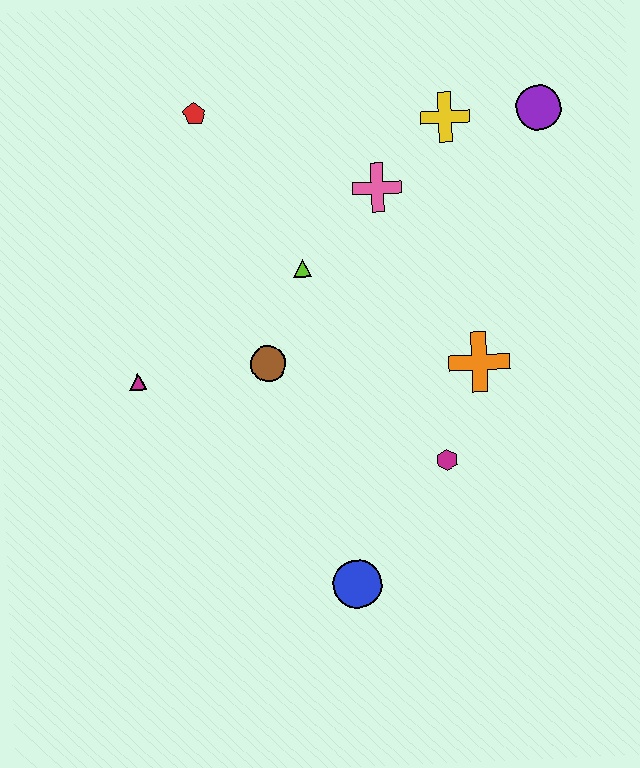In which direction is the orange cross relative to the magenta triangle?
The orange cross is to the right of the magenta triangle.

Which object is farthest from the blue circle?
The purple circle is farthest from the blue circle.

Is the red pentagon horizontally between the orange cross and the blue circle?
No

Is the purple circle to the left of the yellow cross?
No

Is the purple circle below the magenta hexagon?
No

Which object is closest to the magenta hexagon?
The orange cross is closest to the magenta hexagon.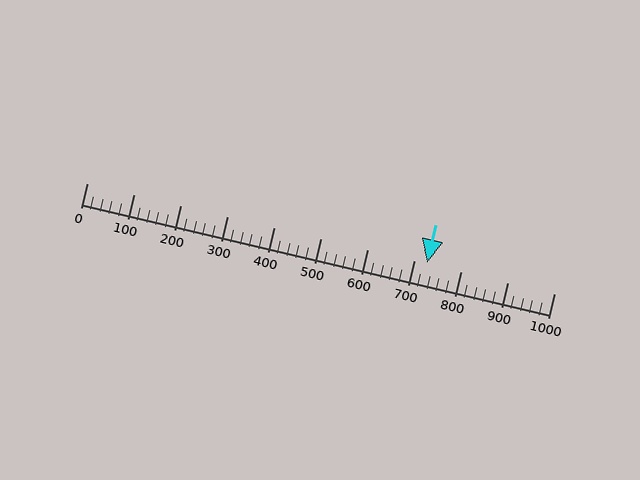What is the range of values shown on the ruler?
The ruler shows values from 0 to 1000.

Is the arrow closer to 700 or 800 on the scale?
The arrow is closer to 700.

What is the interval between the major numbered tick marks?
The major tick marks are spaced 100 units apart.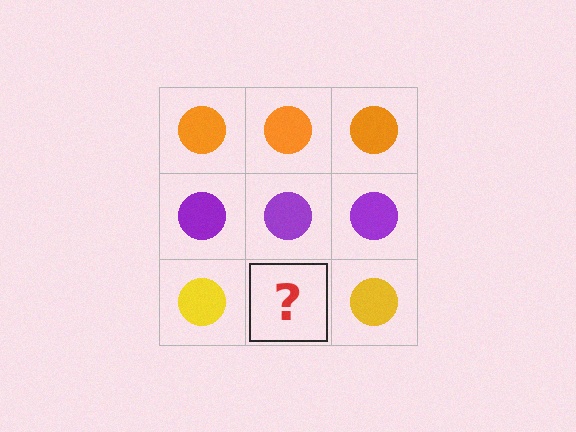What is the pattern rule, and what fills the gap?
The rule is that each row has a consistent color. The gap should be filled with a yellow circle.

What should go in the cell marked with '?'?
The missing cell should contain a yellow circle.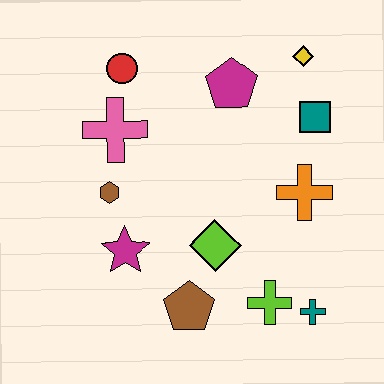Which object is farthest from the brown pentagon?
The yellow diamond is farthest from the brown pentagon.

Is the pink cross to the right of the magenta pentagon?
No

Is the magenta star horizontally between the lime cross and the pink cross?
Yes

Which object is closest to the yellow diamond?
The teal square is closest to the yellow diamond.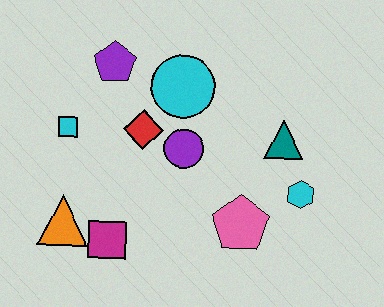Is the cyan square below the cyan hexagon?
No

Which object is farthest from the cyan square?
The cyan hexagon is farthest from the cyan square.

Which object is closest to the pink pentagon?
The cyan hexagon is closest to the pink pentagon.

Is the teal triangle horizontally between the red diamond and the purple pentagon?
No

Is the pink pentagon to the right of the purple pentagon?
Yes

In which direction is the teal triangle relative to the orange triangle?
The teal triangle is to the right of the orange triangle.